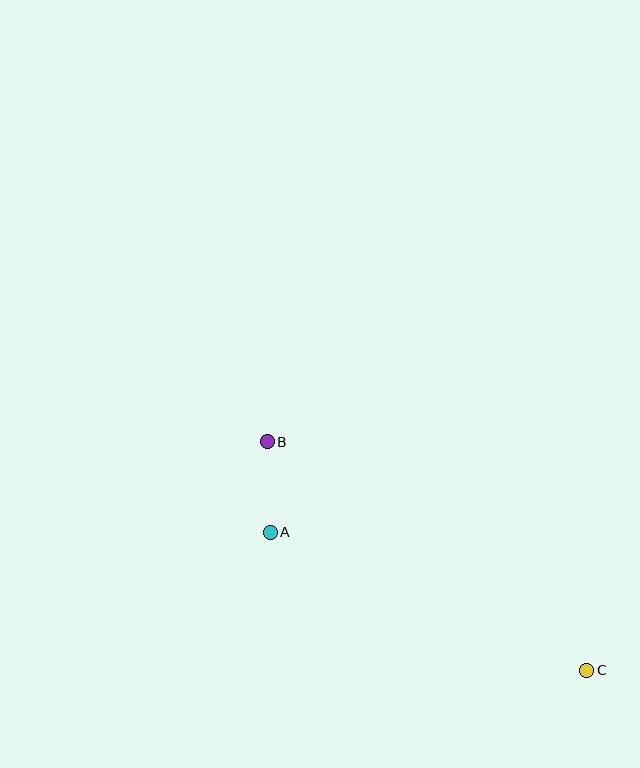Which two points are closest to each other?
Points A and B are closest to each other.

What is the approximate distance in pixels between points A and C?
The distance between A and C is approximately 345 pixels.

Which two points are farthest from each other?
Points B and C are farthest from each other.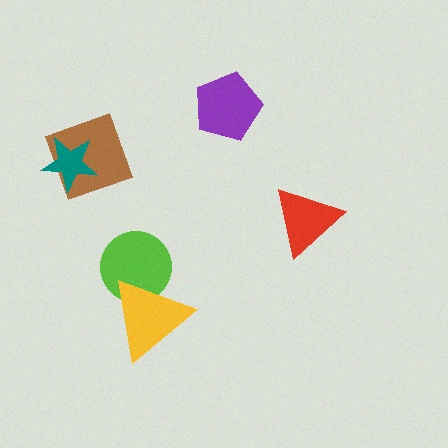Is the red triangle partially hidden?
No, no other shape covers it.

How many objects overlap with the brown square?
1 object overlaps with the brown square.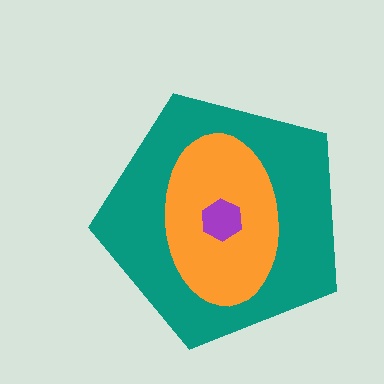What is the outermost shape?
The teal pentagon.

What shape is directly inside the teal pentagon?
The orange ellipse.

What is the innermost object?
The purple hexagon.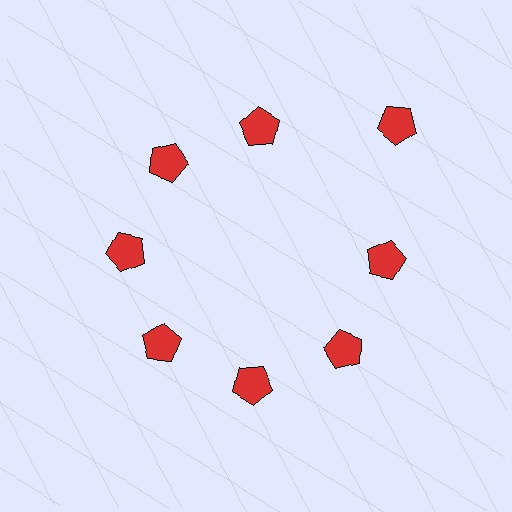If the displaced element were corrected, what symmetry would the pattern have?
It would have 8-fold rotational symmetry — the pattern would map onto itself every 45 degrees.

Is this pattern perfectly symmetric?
No. The 8 red pentagons are arranged in a ring, but one element near the 2 o'clock position is pushed outward from the center, breaking the 8-fold rotational symmetry.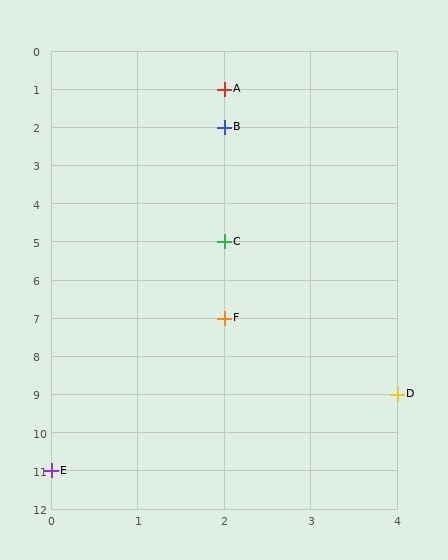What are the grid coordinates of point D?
Point D is at grid coordinates (4, 9).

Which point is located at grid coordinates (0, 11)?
Point E is at (0, 11).